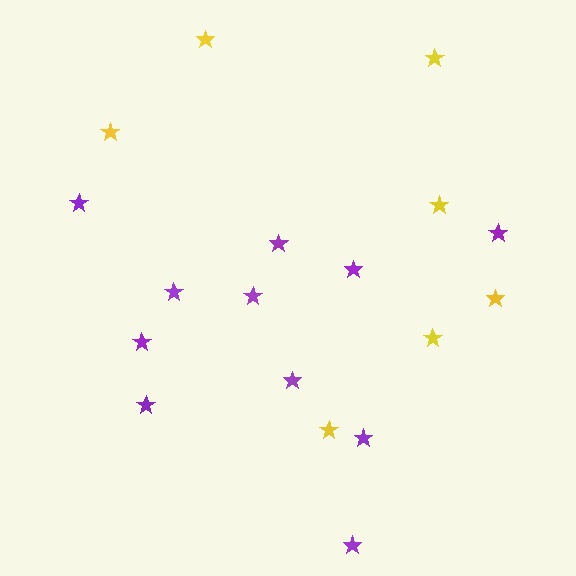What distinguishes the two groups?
There are 2 groups: one group of purple stars (11) and one group of yellow stars (7).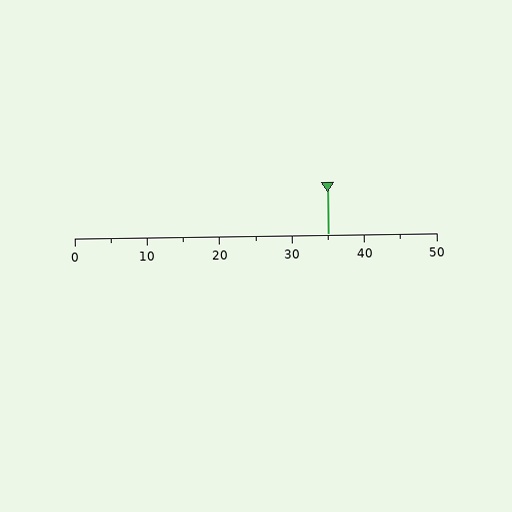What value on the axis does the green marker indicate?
The marker indicates approximately 35.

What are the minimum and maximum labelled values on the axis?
The axis runs from 0 to 50.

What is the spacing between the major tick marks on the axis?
The major ticks are spaced 10 apart.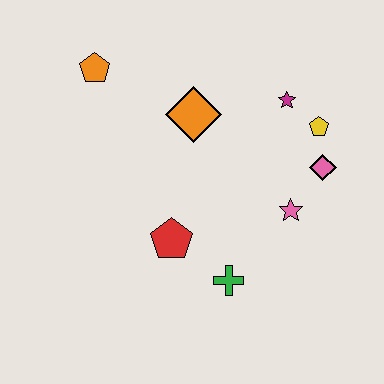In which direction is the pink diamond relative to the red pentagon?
The pink diamond is to the right of the red pentagon.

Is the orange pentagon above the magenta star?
Yes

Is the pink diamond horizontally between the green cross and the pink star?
No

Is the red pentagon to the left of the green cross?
Yes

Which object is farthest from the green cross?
The orange pentagon is farthest from the green cross.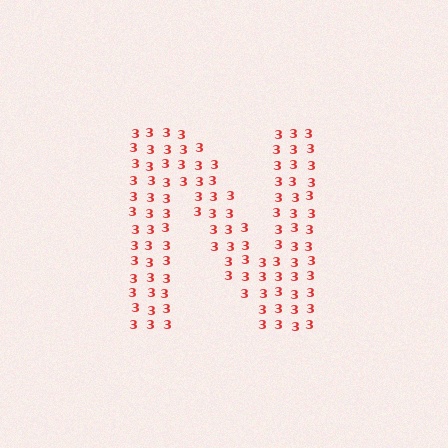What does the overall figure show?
The overall figure shows the letter N.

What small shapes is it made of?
It is made of small digit 3's.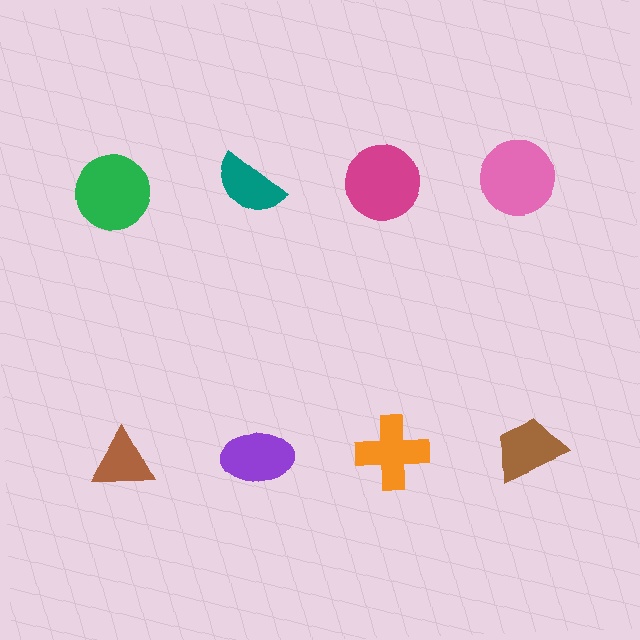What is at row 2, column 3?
An orange cross.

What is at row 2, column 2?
A purple ellipse.